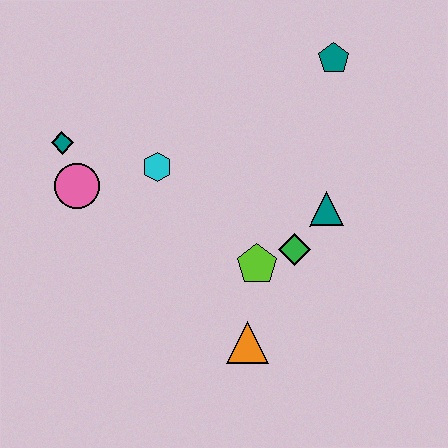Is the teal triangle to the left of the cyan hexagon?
No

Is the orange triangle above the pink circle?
No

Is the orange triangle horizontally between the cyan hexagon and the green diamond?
Yes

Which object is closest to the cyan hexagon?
The pink circle is closest to the cyan hexagon.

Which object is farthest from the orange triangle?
The teal pentagon is farthest from the orange triangle.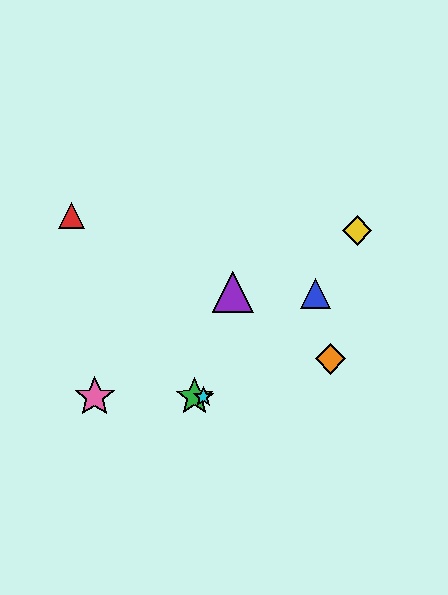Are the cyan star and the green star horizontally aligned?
Yes, both are at y≈397.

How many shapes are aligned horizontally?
3 shapes (the green star, the cyan star, the pink star) are aligned horizontally.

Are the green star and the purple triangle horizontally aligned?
No, the green star is at y≈397 and the purple triangle is at y≈292.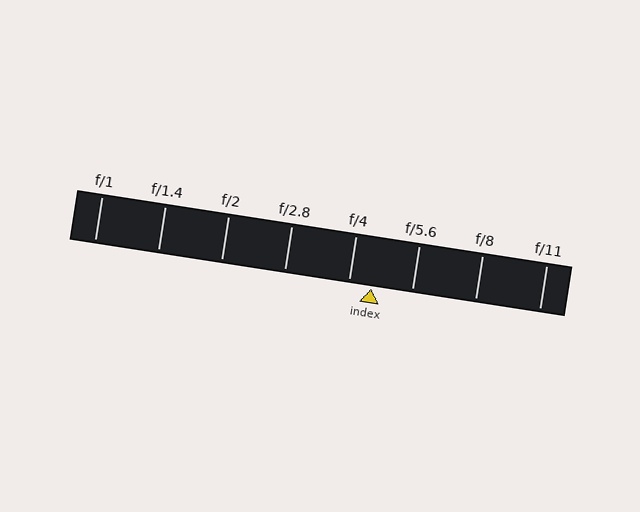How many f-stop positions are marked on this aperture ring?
There are 8 f-stop positions marked.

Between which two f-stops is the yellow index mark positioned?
The index mark is between f/4 and f/5.6.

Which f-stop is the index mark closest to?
The index mark is closest to f/4.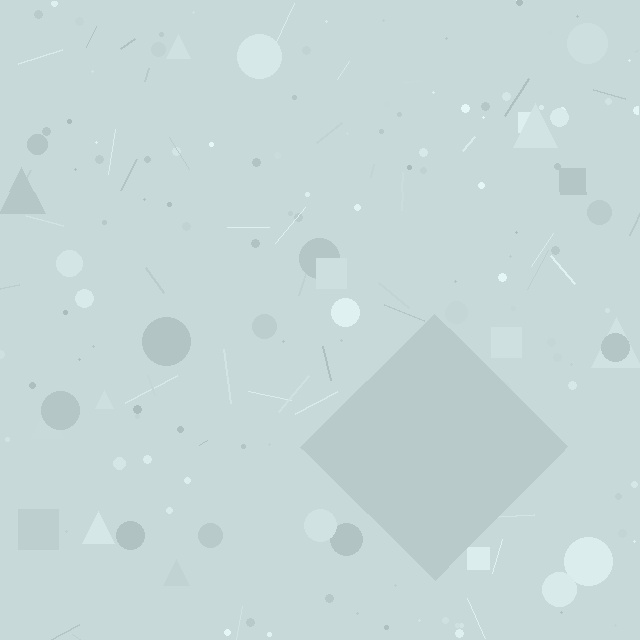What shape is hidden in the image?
A diamond is hidden in the image.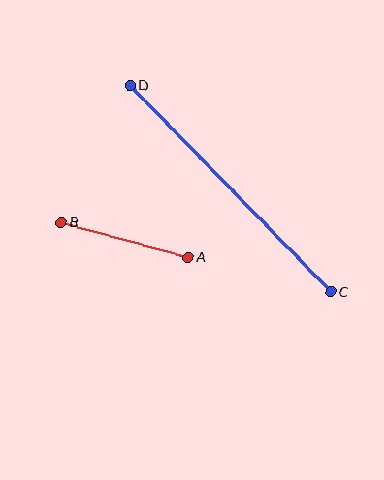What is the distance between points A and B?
The distance is approximately 131 pixels.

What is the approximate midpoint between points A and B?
The midpoint is at approximately (125, 240) pixels.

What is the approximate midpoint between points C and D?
The midpoint is at approximately (230, 188) pixels.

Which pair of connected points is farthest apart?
Points C and D are farthest apart.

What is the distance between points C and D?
The distance is approximately 288 pixels.